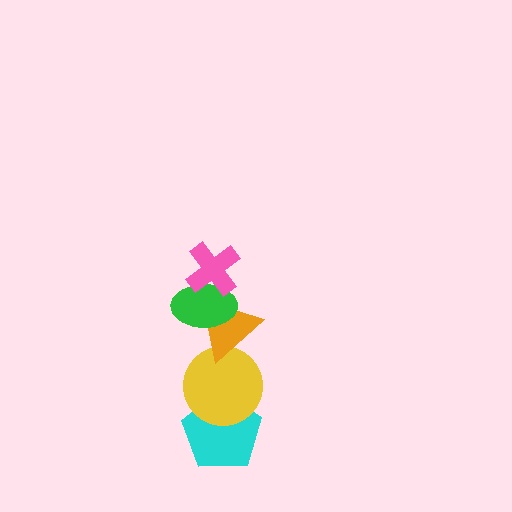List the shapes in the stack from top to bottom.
From top to bottom: the pink cross, the green ellipse, the orange triangle, the yellow circle, the cyan pentagon.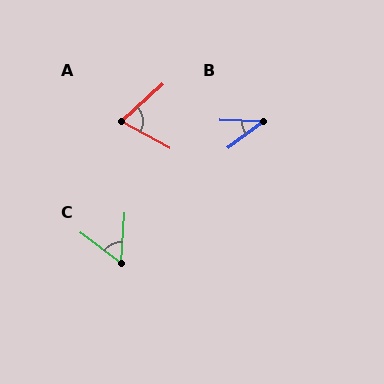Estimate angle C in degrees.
Approximately 57 degrees.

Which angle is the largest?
A, at approximately 71 degrees.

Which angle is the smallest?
B, at approximately 39 degrees.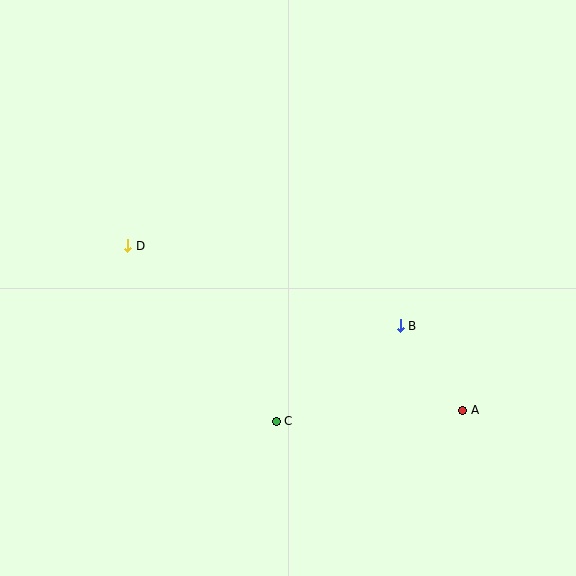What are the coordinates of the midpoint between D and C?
The midpoint between D and C is at (202, 334).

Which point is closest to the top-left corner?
Point D is closest to the top-left corner.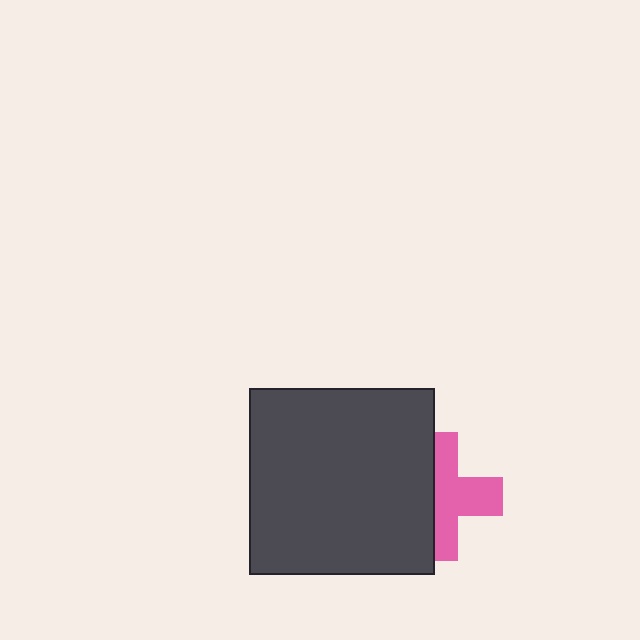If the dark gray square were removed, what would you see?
You would see the complete pink cross.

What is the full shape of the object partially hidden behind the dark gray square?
The partially hidden object is a pink cross.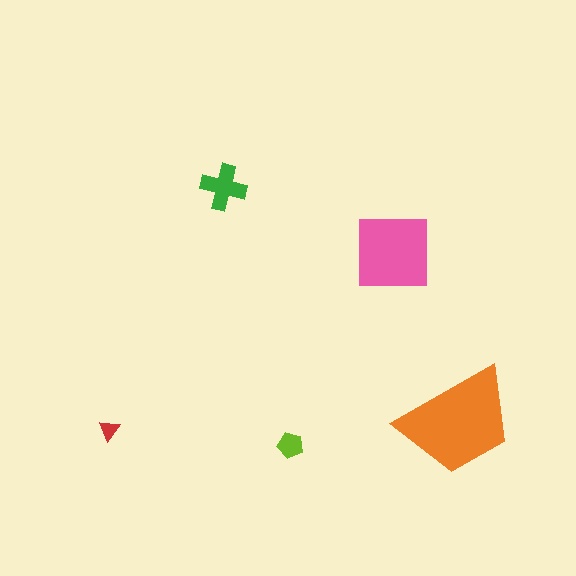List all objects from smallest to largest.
The red triangle, the lime pentagon, the green cross, the pink square, the orange trapezoid.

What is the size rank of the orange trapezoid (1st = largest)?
1st.